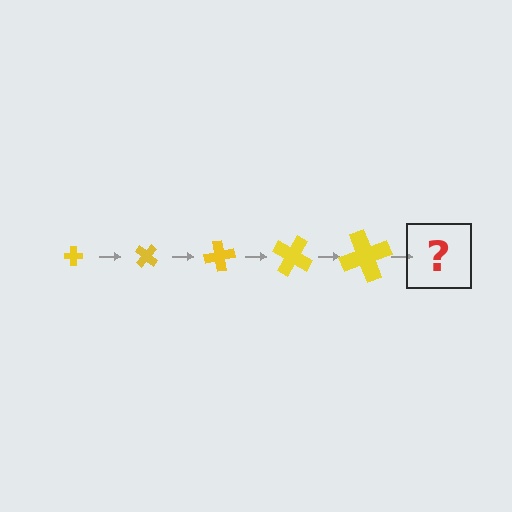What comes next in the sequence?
The next element should be a cross, larger than the previous one and rotated 200 degrees from the start.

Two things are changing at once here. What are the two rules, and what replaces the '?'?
The two rules are that the cross grows larger each step and it rotates 40 degrees each step. The '?' should be a cross, larger than the previous one and rotated 200 degrees from the start.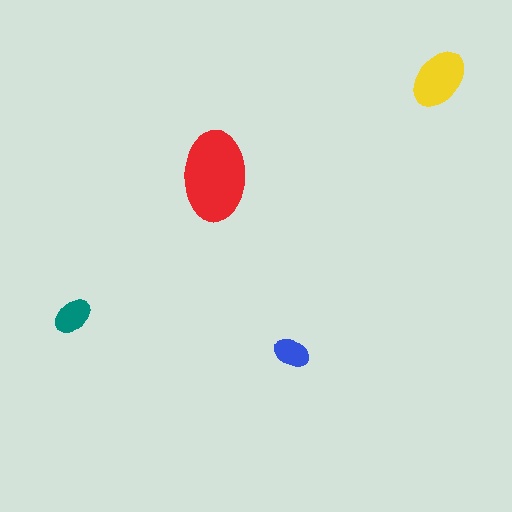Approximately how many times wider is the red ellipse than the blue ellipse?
About 2.5 times wider.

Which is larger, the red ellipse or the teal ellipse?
The red one.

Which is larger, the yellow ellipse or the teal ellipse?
The yellow one.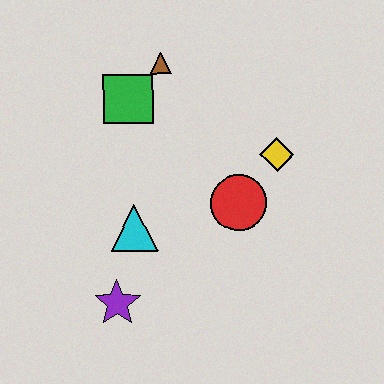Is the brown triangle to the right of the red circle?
No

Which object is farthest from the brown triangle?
The purple star is farthest from the brown triangle.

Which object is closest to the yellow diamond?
The red circle is closest to the yellow diamond.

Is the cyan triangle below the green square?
Yes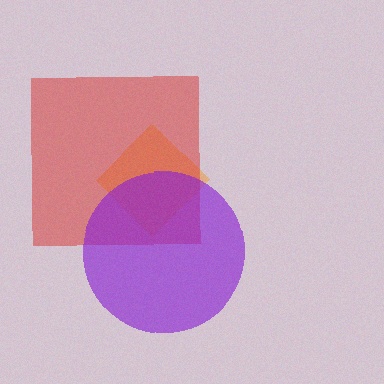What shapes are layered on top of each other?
The layered shapes are: an orange diamond, a red square, a purple circle.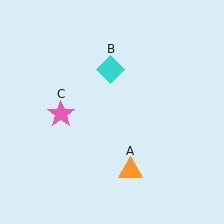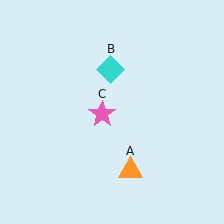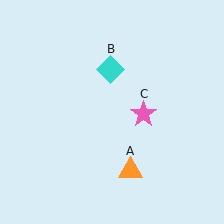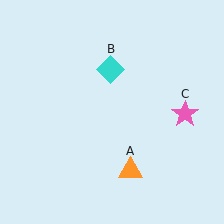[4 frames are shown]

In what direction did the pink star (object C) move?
The pink star (object C) moved right.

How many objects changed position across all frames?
1 object changed position: pink star (object C).